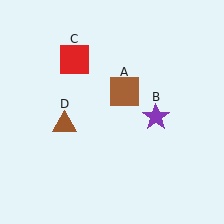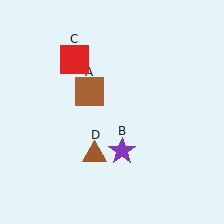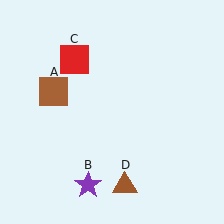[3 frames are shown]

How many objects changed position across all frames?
3 objects changed position: brown square (object A), purple star (object B), brown triangle (object D).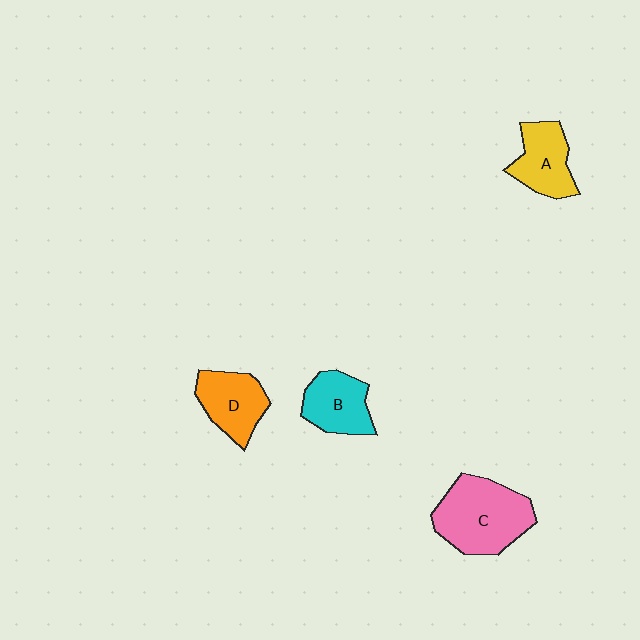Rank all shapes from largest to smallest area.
From largest to smallest: C (pink), D (orange), A (yellow), B (cyan).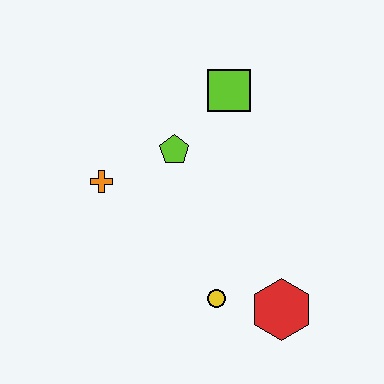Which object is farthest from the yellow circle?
The lime square is farthest from the yellow circle.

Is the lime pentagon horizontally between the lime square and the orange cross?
Yes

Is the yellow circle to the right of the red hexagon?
No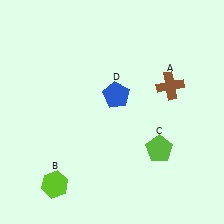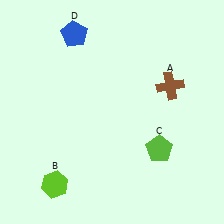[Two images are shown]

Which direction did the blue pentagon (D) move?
The blue pentagon (D) moved up.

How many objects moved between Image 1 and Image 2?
1 object moved between the two images.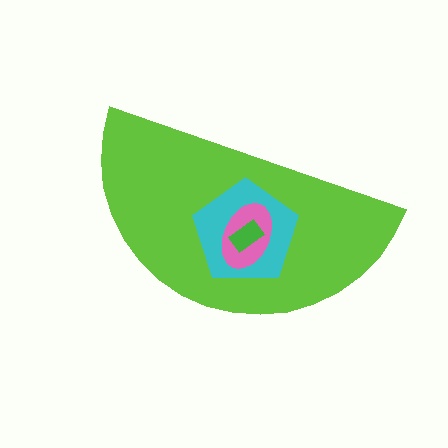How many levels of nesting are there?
4.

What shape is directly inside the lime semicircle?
The cyan pentagon.